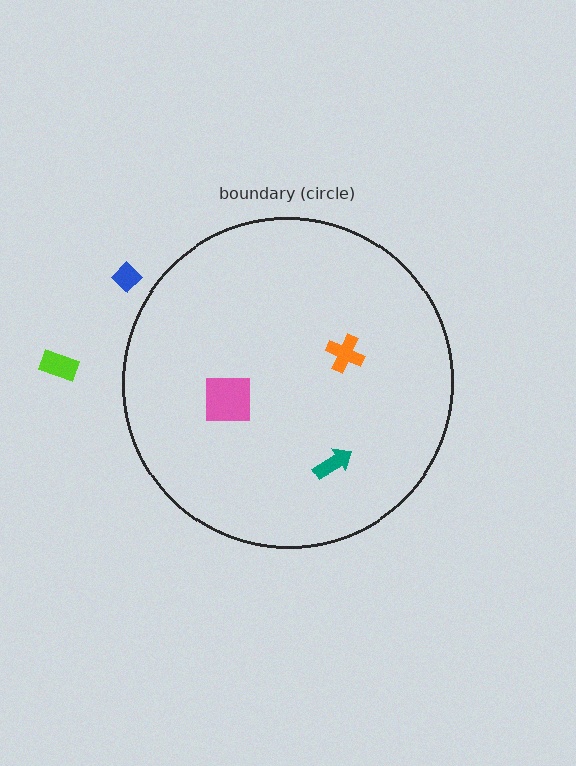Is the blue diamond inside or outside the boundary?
Outside.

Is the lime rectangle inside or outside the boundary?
Outside.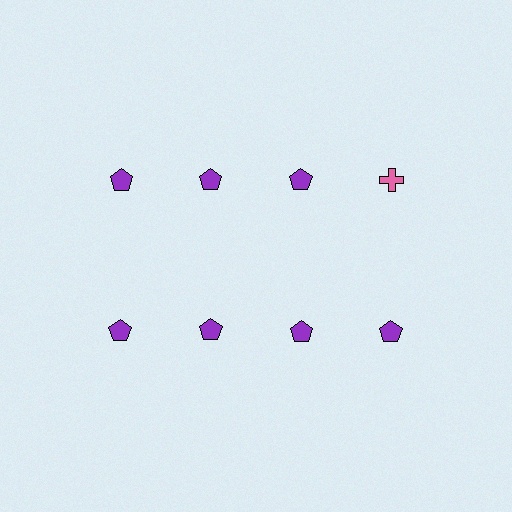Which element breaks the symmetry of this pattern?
The pink cross in the top row, second from right column breaks the symmetry. All other shapes are purple pentagons.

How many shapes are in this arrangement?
There are 8 shapes arranged in a grid pattern.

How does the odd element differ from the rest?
It differs in both color (pink instead of purple) and shape (cross instead of pentagon).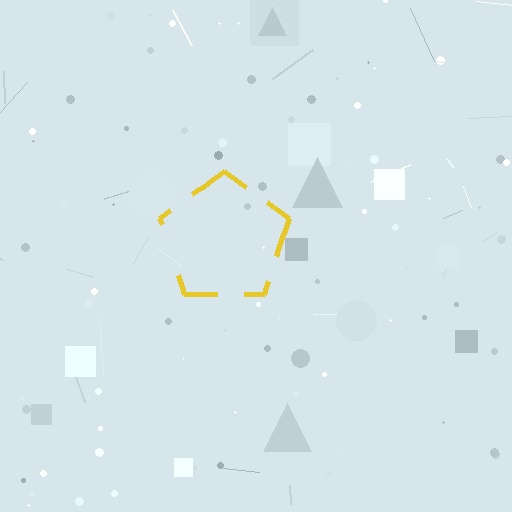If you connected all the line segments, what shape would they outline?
They would outline a pentagon.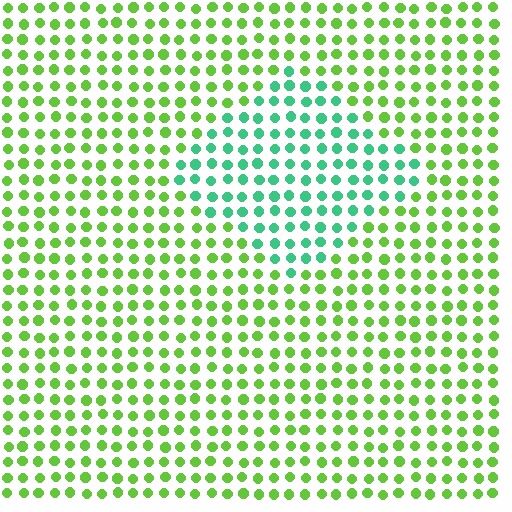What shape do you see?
I see a diamond.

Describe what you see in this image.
The image is filled with small lime elements in a uniform arrangement. A diamond-shaped region is visible where the elements are tinted to a slightly different hue, forming a subtle color boundary.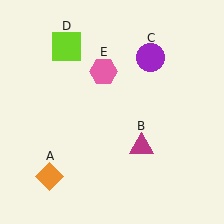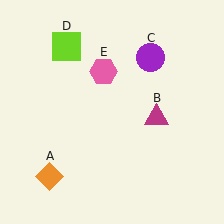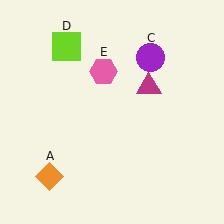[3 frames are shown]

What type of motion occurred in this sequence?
The magenta triangle (object B) rotated counterclockwise around the center of the scene.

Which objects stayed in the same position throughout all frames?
Orange diamond (object A) and purple circle (object C) and lime square (object D) and pink hexagon (object E) remained stationary.